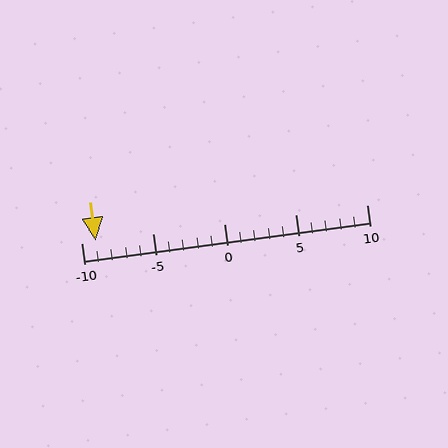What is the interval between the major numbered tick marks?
The major tick marks are spaced 5 units apart.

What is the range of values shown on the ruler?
The ruler shows values from -10 to 10.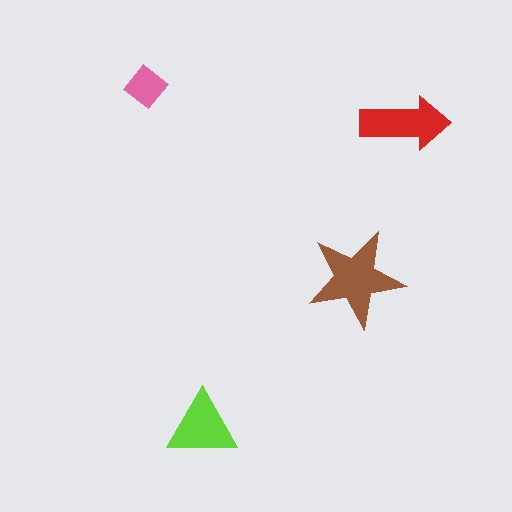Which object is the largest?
The brown star.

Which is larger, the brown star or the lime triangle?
The brown star.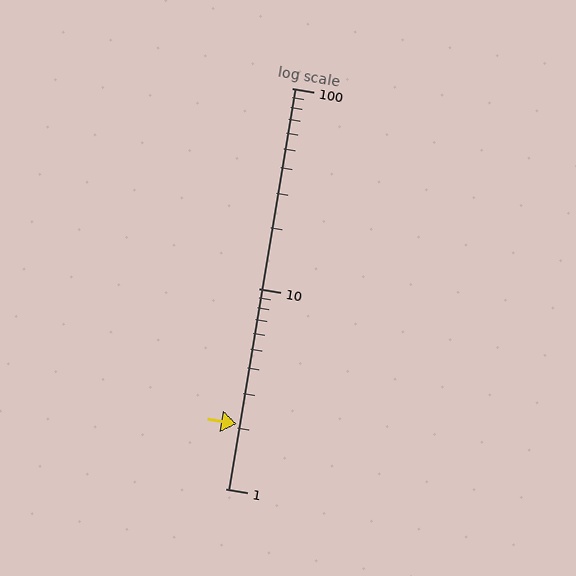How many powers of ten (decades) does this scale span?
The scale spans 2 decades, from 1 to 100.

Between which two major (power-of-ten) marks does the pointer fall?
The pointer is between 1 and 10.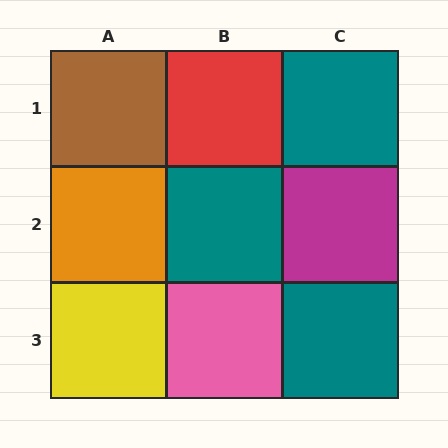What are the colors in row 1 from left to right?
Brown, red, teal.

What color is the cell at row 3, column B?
Pink.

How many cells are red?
1 cell is red.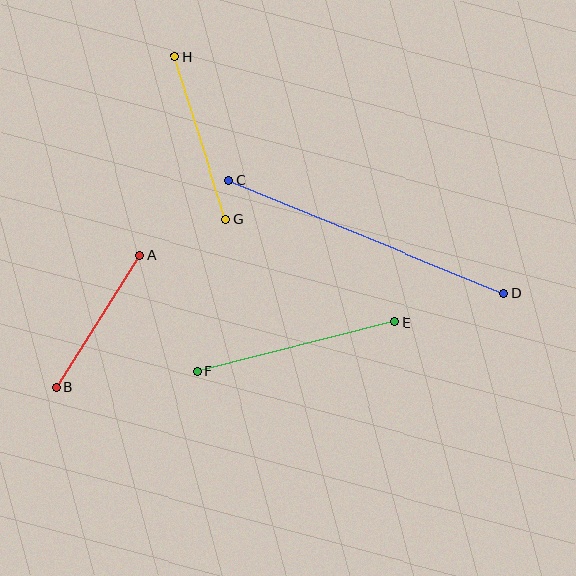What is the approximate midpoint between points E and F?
The midpoint is at approximately (296, 347) pixels.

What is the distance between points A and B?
The distance is approximately 156 pixels.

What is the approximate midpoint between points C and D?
The midpoint is at approximately (367, 237) pixels.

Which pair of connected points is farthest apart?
Points C and D are farthest apart.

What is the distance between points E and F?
The distance is approximately 203 pixels.